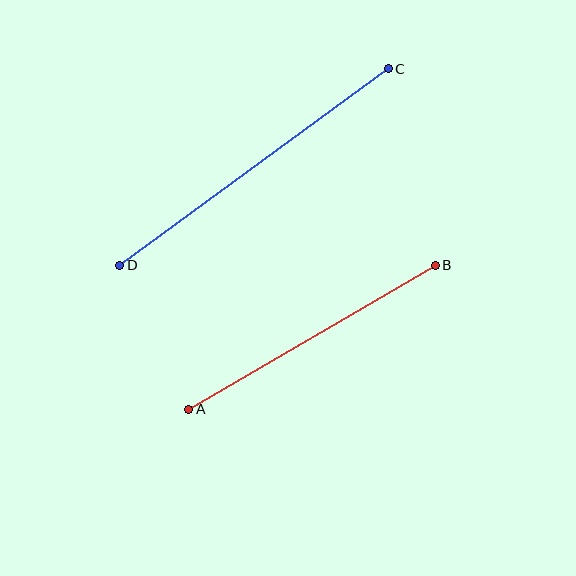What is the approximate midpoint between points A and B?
The midpoint is at approximately (312, 337) pixels.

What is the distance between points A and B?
The distance is approximately 286 pixels.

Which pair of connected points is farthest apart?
Points C and D are farthest apart.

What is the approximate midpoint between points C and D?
The midpoint is at approximately (254, 167) pixels.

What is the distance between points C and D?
The distance is approximately 333 pixels.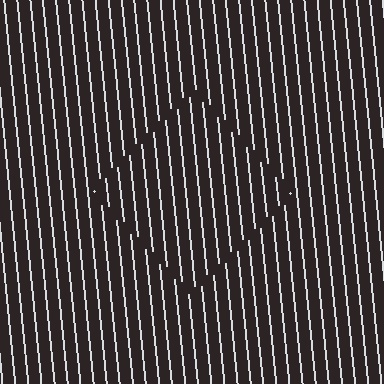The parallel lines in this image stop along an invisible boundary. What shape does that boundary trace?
An illusory square. The interior of the shape contains the same grating, shifted by half a period — the contour is defined by the phase discontinuity where line-ends from the inner and outer gratings abut.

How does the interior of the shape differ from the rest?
The interior of the shape contains the same grating, shifted by half a period — the contour is defined by the phase discontinuity where line-ends from the inner and outer gratings abut.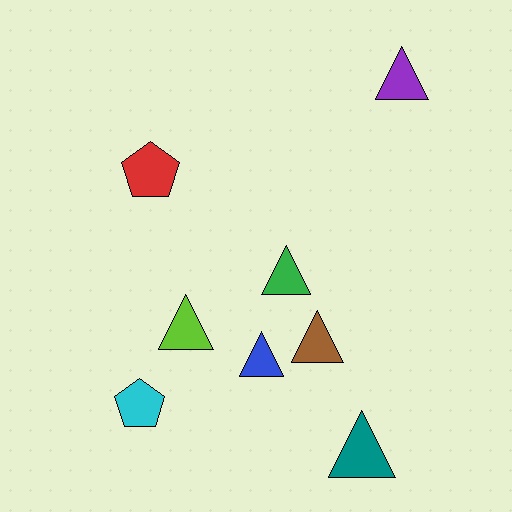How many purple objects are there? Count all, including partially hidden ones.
There is 1 purple object.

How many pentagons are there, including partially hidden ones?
There are 2 pentagons.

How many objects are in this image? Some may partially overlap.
There are 8 objects.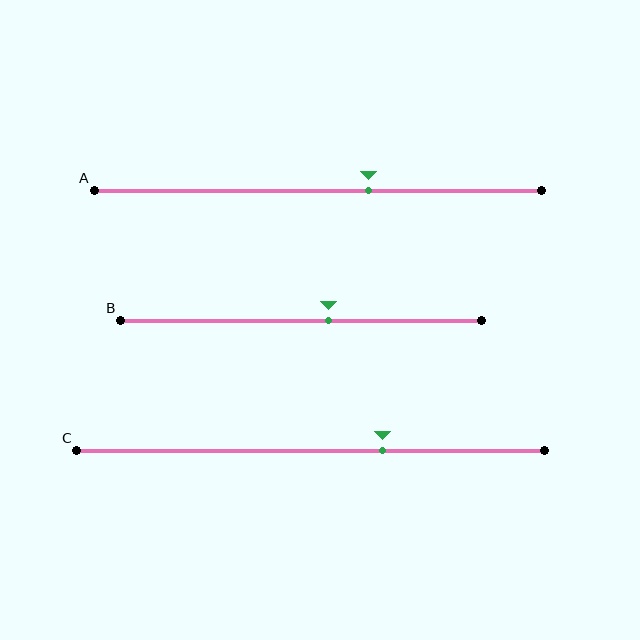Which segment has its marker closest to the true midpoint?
Segment B has its marker closest to the true midpoint.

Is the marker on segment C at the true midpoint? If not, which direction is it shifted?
No, the marker on segment C is shifted to the right by about 15% of the segment length.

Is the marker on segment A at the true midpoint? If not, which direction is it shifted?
No, the marker on segment A is shifted to the right by about 11% of the segment length.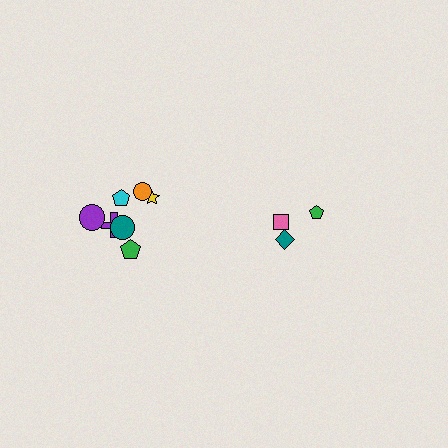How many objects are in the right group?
There are 3 objects.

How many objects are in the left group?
There are 7 objects.